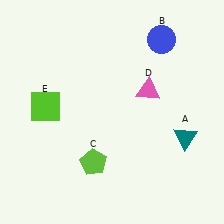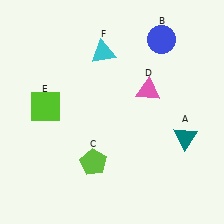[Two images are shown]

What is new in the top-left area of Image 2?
A cyan triangle (F) was added in the top-left area of Image 2.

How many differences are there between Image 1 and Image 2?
There is 1 difference between the two images.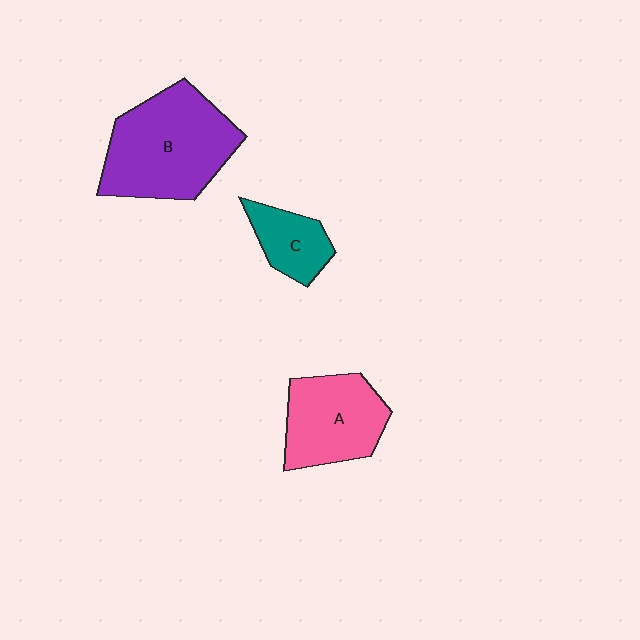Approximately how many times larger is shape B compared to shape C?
Approximately 2.6 times.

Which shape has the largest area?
Shape B (purple).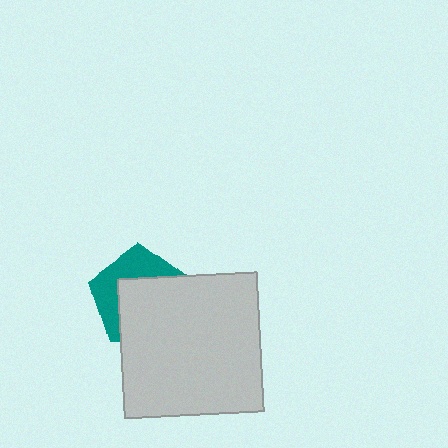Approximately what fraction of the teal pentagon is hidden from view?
Roughly 58% of the teal pentagon is hidden behind the light gray square.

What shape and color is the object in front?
The object in front is a light gray square.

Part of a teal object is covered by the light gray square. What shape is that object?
It is a pentagon.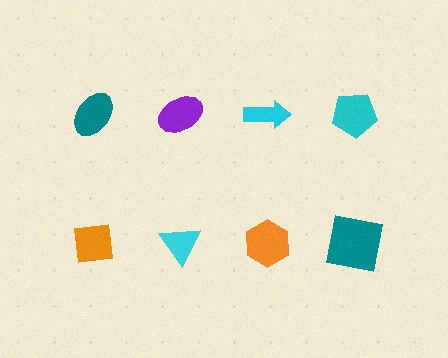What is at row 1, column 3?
A cyan arrow.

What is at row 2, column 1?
An orange square.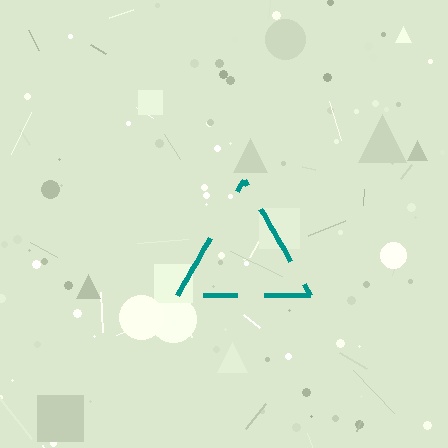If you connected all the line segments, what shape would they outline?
They would outline a triangle.